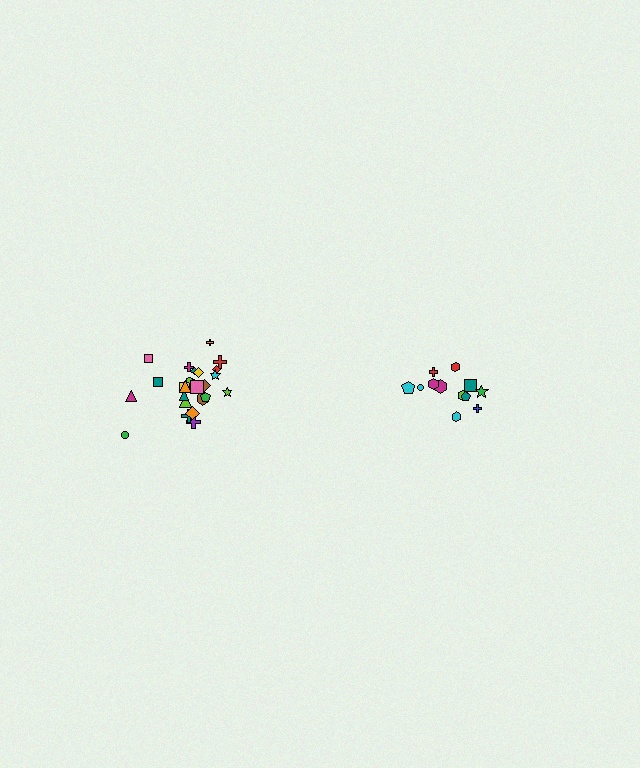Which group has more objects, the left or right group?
The left group.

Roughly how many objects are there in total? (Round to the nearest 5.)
Roughly 35 objects in total.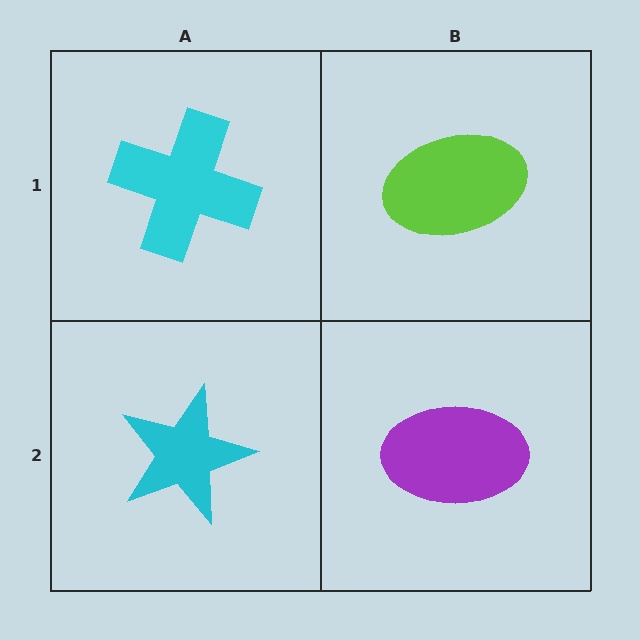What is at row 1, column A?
A cyan cross.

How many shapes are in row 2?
2 shapes.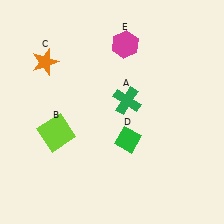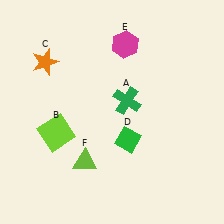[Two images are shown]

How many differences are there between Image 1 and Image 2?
There is 1 difference between the two images.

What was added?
A lime triangle (F) was added in Image 2.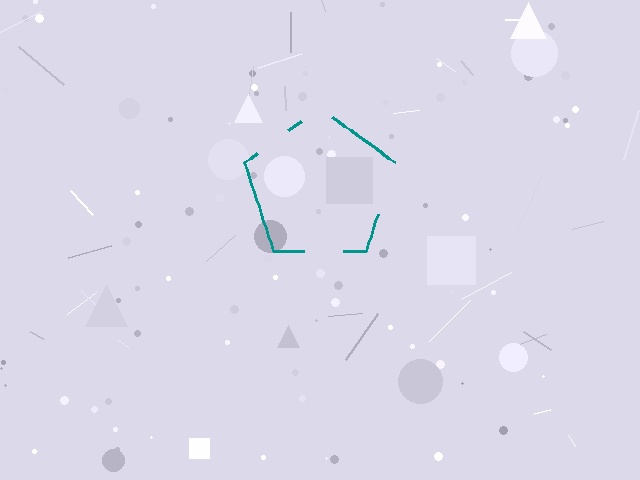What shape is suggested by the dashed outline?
The dashed outline suggests a pentagon.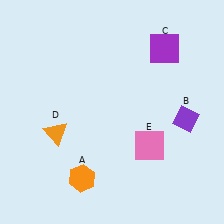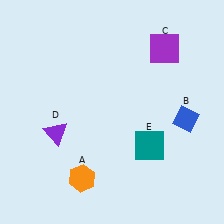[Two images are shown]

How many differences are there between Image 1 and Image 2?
There are 3 differences between the two images.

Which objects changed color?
B changed from purple to blue. D changed from orange to purple. E changed from pink to teal.